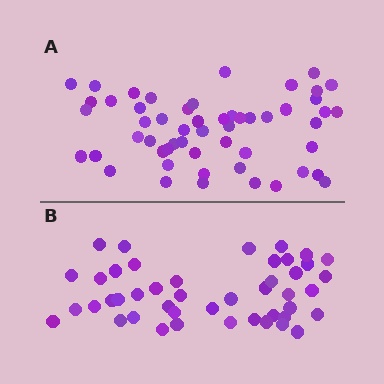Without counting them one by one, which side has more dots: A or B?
Region A (the top region) has more dots.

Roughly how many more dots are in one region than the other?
Region A has roughly 8 or so more dots than region B.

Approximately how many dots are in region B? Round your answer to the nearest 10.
About 40 dots. (The exact count is 45, which rounds to 40.)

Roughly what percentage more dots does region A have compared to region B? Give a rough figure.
About 20% more.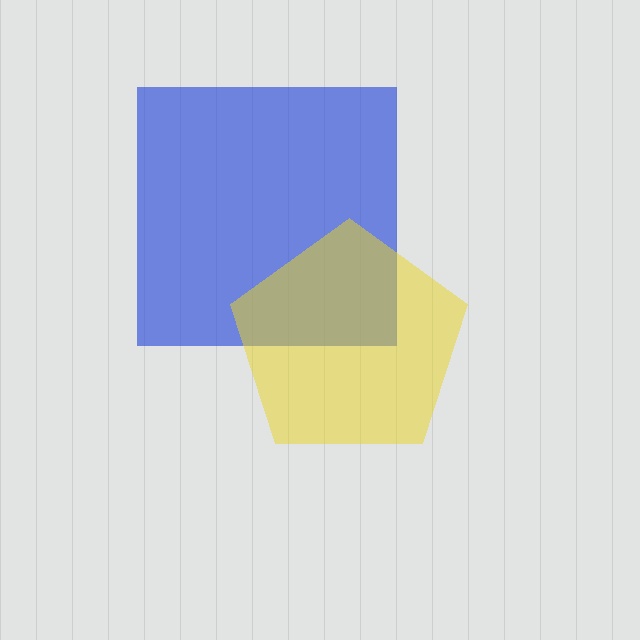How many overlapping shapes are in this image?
There are 2 overlapping shapes in the image.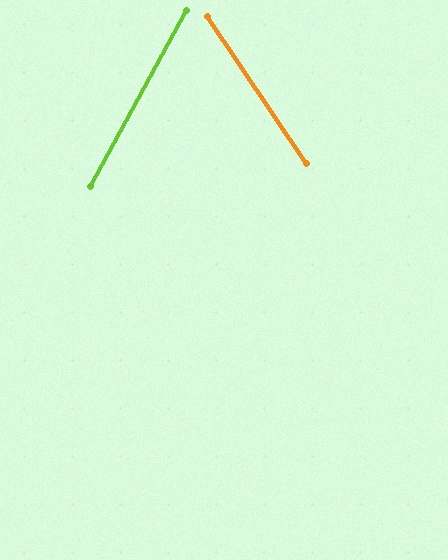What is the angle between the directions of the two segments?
Approximately 63 degrees.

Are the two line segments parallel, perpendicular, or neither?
Neither parallel nor perpendicular — they differ by about 63°.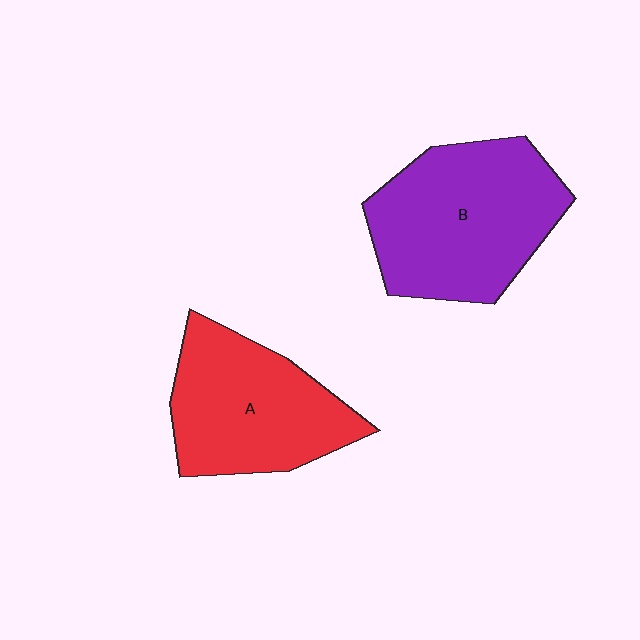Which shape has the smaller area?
Shape A (red).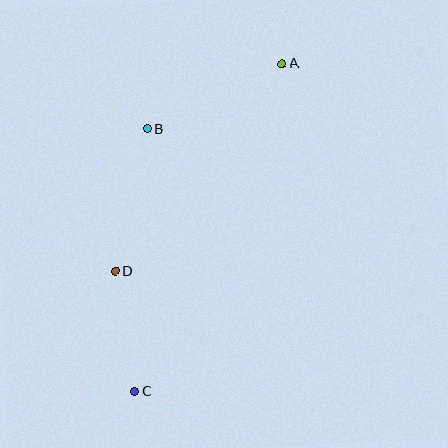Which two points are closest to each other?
Points C and D are closest to each other.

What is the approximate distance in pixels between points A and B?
The distance between A and B is approximately 150 pixels.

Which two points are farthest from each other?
Points A and C are farthest from each other.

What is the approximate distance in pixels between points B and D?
The distance between B and D is approximately 146 pixels.